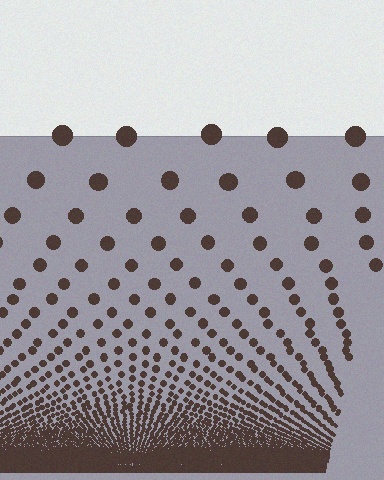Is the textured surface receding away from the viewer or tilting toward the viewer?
The surface appears to tilt toward the viewer. Texture elements get larger and sparser toward the top.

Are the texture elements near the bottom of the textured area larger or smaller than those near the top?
Smaller. The gradient is inverted — elements near the bottom are smaller and denser.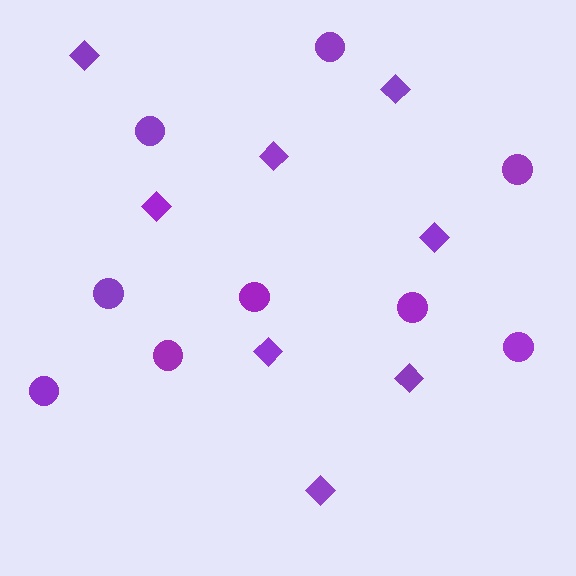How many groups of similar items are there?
There are 2 groups: one group of circles (9) and one group of diamonds (8).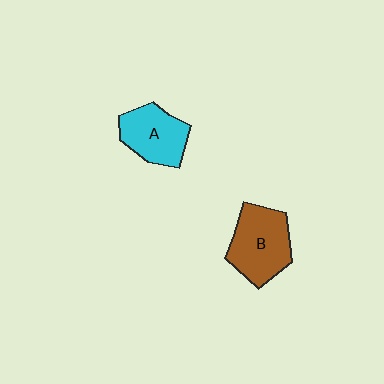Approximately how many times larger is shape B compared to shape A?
Approximately 1.2 times.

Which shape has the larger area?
Shape B (brown).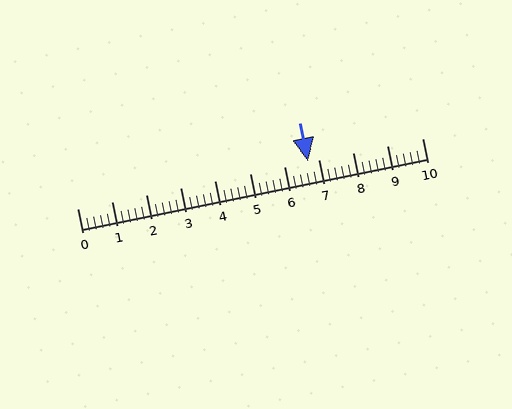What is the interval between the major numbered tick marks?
The major tick marks are spaced 1 units apart.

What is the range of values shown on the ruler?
The ruler shows values from 0 to 10.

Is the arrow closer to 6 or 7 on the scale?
The arrow is closer to 7.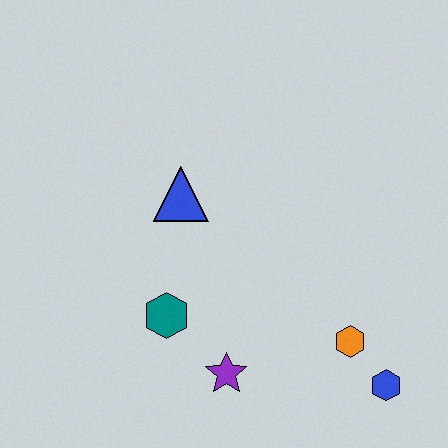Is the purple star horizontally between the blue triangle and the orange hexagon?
Yes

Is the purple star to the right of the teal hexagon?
Yes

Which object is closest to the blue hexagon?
The orange hexagon is closest to the blue hexagon.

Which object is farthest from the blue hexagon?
The blue triangle is farthest from the blue hexagon.